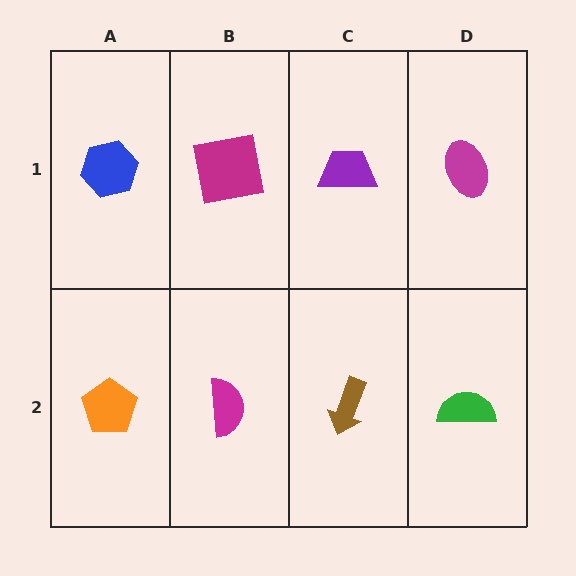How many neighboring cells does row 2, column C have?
3.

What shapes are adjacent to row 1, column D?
A green semicircle (row 2, column D), a purple trapezoid (row 1, column C).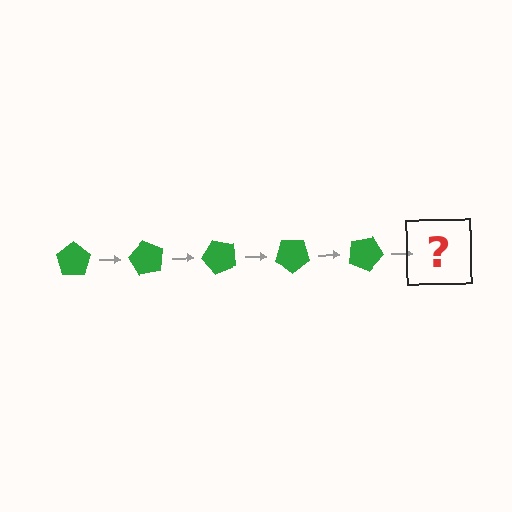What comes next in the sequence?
The next element should be a green pentagon rotated 300 degrees.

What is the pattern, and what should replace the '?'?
The pattern is that the pentagon rotates 60 degrees each step. The '?' should be a green pentagon rotated 300 degrees.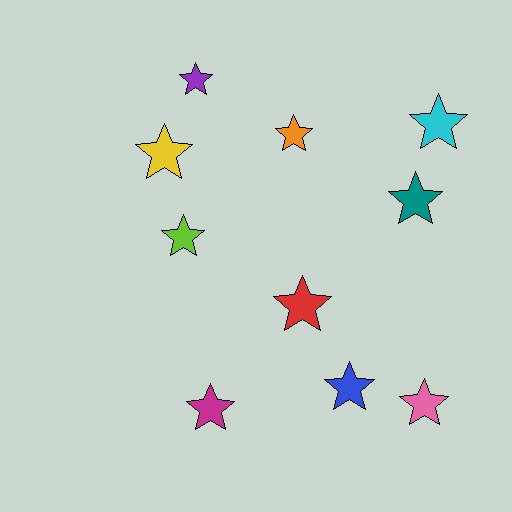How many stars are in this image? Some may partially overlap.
There are 10 stars.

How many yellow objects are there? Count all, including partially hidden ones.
There is 1 yellow object.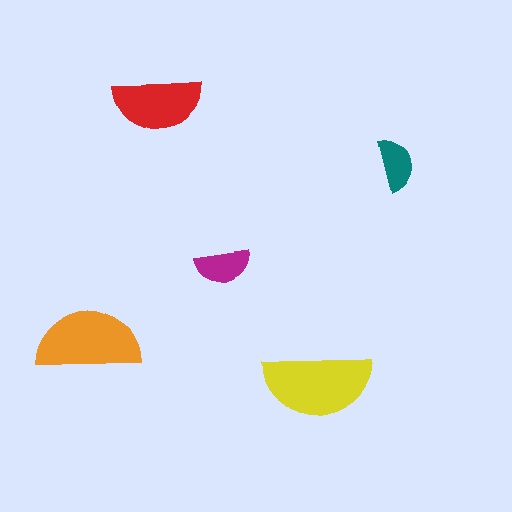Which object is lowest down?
The yellow semicircle is bottommost.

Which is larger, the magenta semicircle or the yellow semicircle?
The yellow one.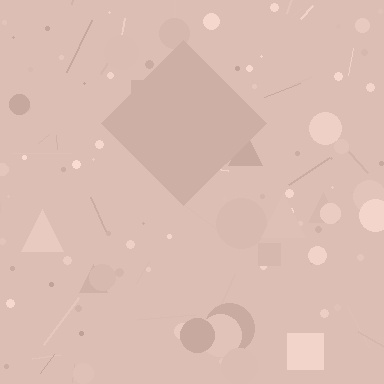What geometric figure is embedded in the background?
A diamond is embedded in the background.